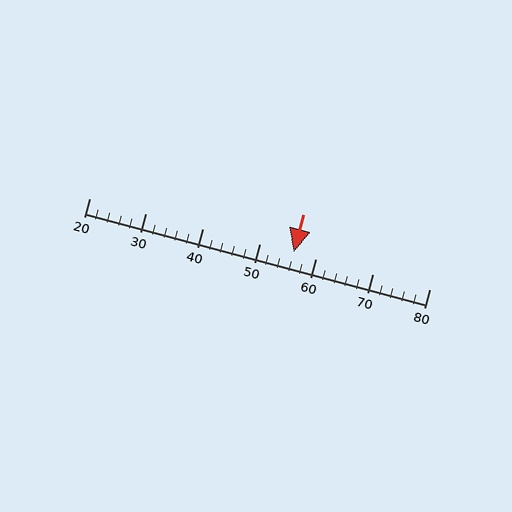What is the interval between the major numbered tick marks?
The major tick marks are spaced 10 units apart.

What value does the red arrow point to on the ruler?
The red arrow points to approximately 56.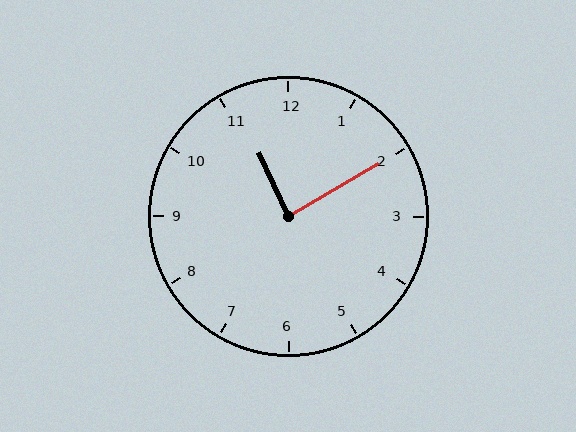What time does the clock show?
11:10.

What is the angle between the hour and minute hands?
Approximately 85 degrees.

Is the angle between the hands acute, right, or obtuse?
It is right.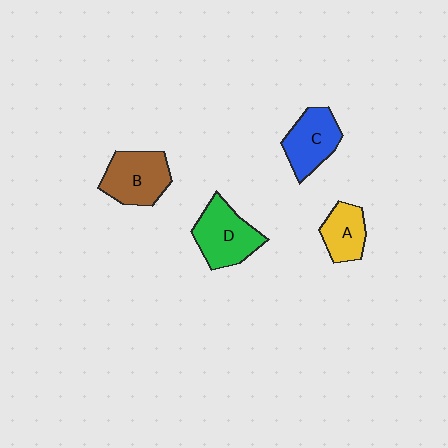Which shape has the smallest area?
Shape A (yellow).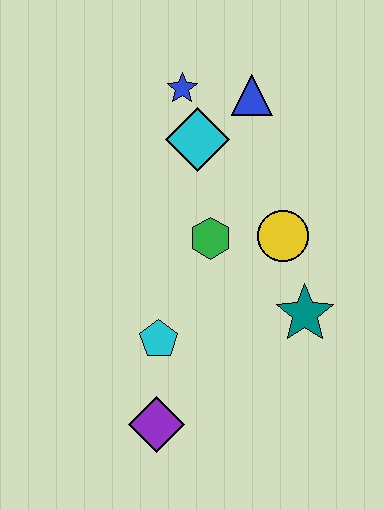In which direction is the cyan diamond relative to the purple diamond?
The cyan diamond is above the purple diamond.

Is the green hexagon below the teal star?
No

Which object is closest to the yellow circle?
The green hexagon is closest to the yellow circle.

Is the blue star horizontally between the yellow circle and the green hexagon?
No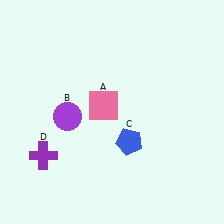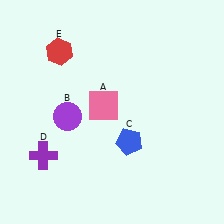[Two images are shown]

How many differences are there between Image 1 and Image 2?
There is 1 difference between the two images.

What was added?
A red hexagon (E) was added in Image 2.